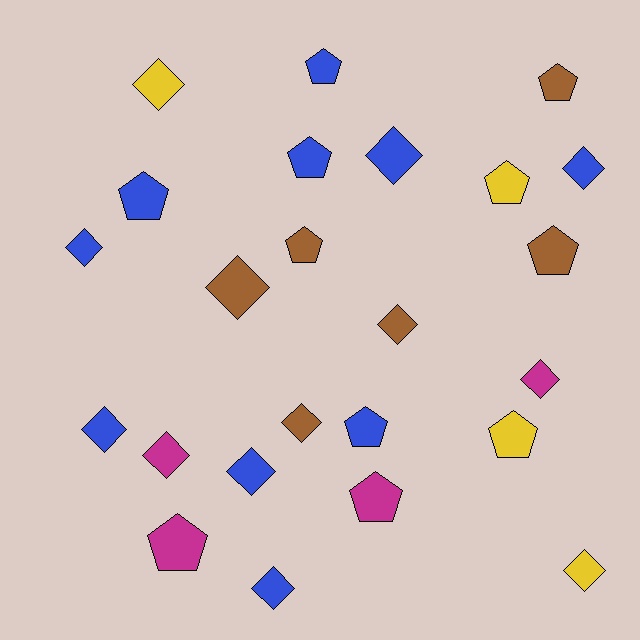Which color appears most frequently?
Blue, with 10 objects.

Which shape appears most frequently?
Diamond, with 13 objects.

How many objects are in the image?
There are 24 objects.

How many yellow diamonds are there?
There are 2 yellow diamonds.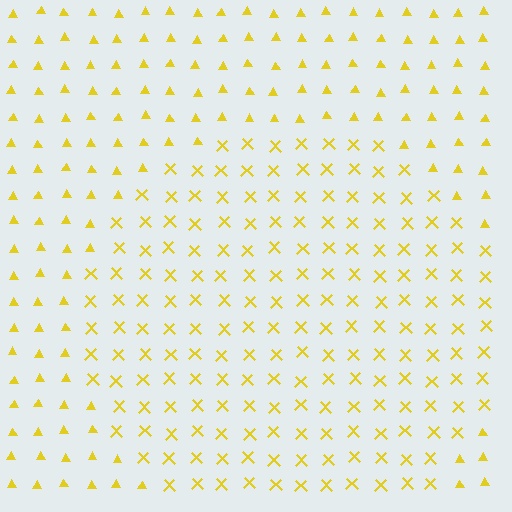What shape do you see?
I see a circle.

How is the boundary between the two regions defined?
The boundary is defined by a change in element shape: X marks inside vs. triangles outside. All elements share the same color and spacing.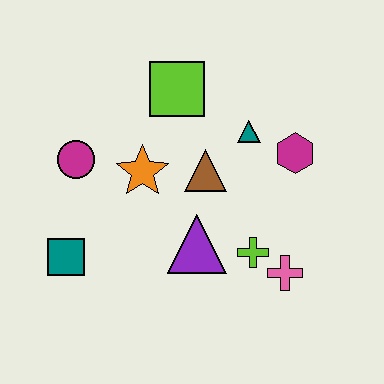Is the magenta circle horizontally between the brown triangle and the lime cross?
No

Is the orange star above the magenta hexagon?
No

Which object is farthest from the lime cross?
The magenta circle is farthest from the lime cross.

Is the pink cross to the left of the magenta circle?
No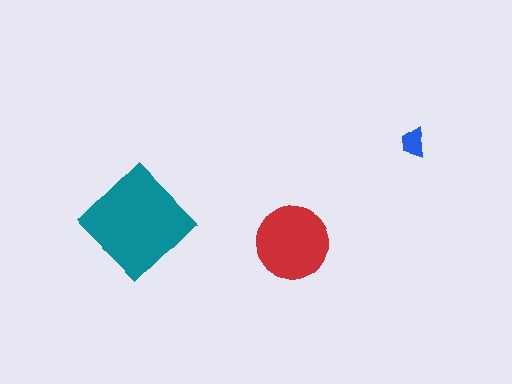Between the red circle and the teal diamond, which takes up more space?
The teal diamond.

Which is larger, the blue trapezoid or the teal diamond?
The teal diamond.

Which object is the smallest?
The blue trapezoid.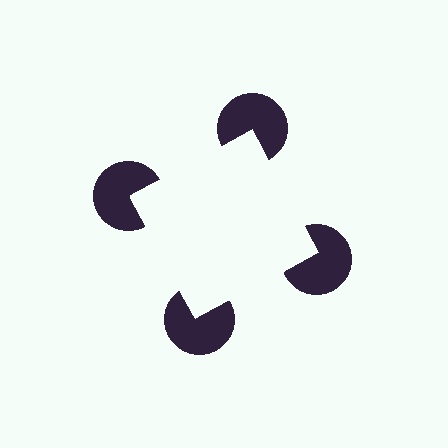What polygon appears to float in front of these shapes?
An illusory square — its edges are inferred from the aligned wedge cuts in the pac-man discs, not physically drawn.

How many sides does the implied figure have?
4 sides.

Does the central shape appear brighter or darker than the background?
It typically appears slightly brighter than the background, even though no actual brightness change is drawn.